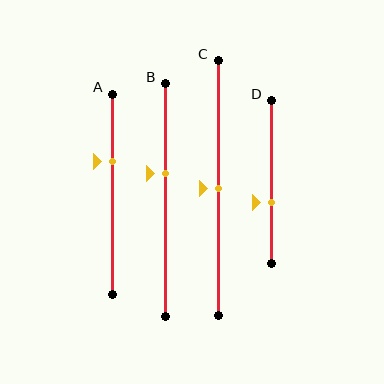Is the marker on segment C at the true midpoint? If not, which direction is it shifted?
Yes, the marker on segment C is at the true midpoint.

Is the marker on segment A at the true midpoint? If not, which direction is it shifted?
No, the marker on segment A is shifted upward by about 17% of the segment length.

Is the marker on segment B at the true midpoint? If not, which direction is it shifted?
No, the marker on segment B is shifted upward by about 11% of the segment length.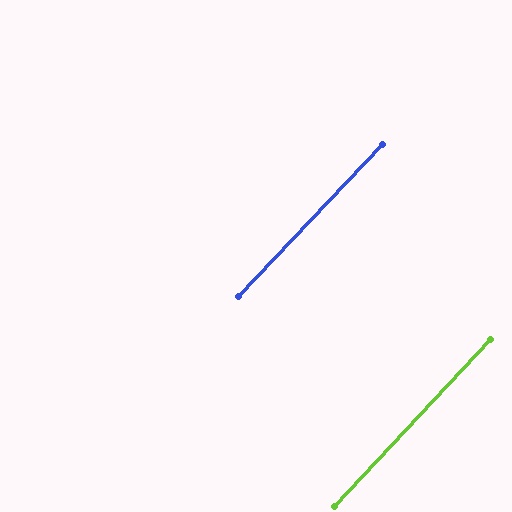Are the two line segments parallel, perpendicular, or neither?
Parallel — their directions differ by only 0.5°.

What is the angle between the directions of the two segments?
Approximately 0 degrees.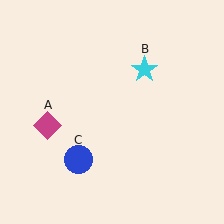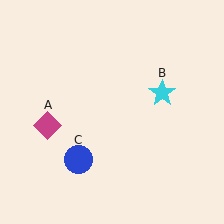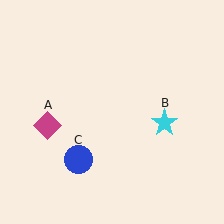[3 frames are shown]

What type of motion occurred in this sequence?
The cyan star (object B) rotated clockwise around the center of the scene.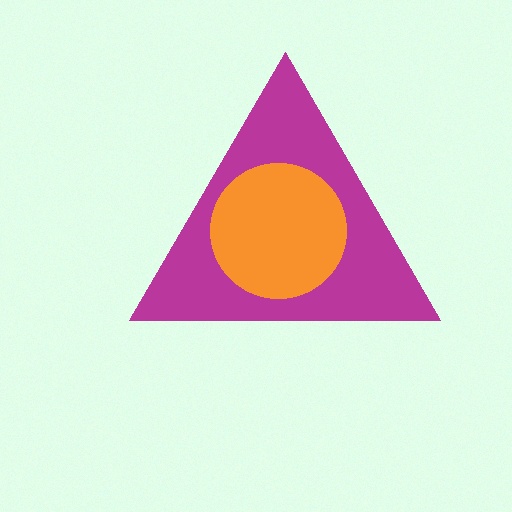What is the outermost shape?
The magenta triangle.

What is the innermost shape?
The orange circle.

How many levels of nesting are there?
2.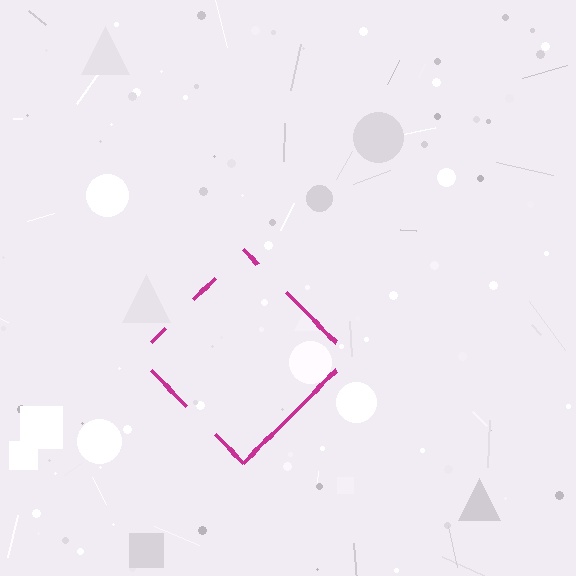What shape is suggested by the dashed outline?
The dashed outline suggests a diamond.